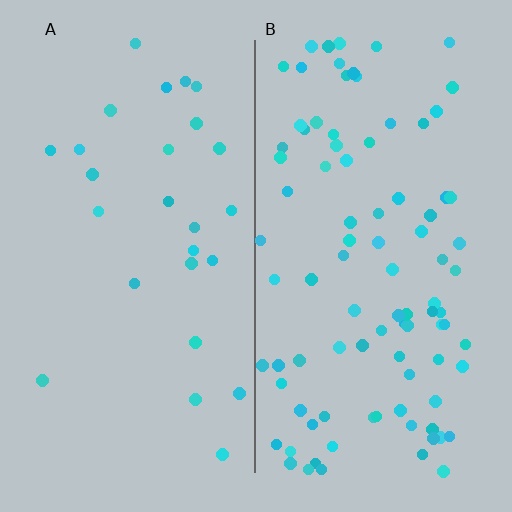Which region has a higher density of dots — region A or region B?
B (the right).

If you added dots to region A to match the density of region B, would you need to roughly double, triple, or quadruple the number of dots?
Approximately quadruple.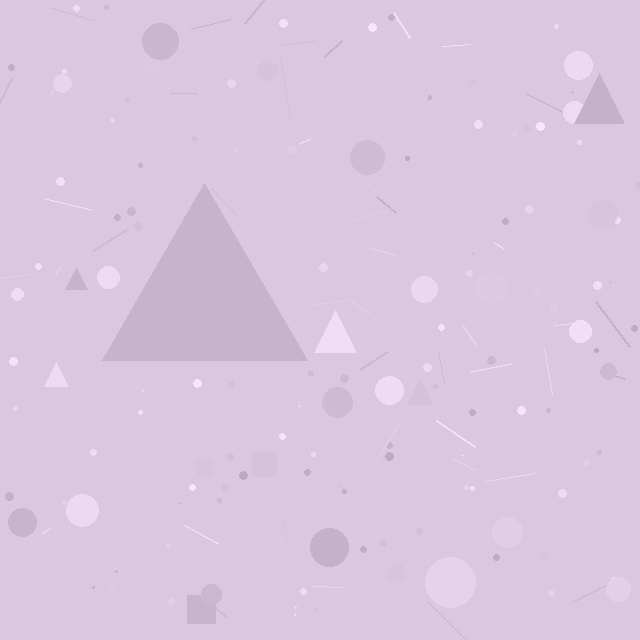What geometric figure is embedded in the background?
A triangle is embedded in the background.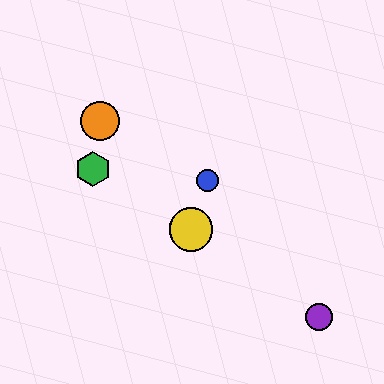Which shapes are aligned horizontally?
The red hexagon, the yellow circle are aligned horizontally.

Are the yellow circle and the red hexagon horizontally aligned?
Yes, both are at y≈229.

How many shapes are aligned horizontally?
2 shapes (the red hexagon, the yellow circle) are aligned horizontally.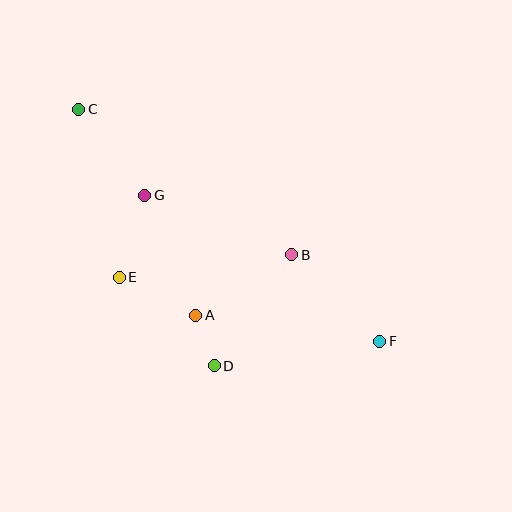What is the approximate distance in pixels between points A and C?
The distance between A and C is approximately 237 pixels.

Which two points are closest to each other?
Points A and D are closest to each other.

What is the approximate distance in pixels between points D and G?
The distance between D and G is approximately 185 pixels.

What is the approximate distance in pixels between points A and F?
The distance between A and F is approximately 186 pixels.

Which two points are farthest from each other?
Points C and F are farthest from each other.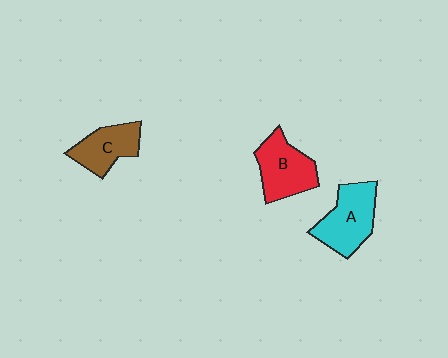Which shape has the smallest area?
Shape C (brown).